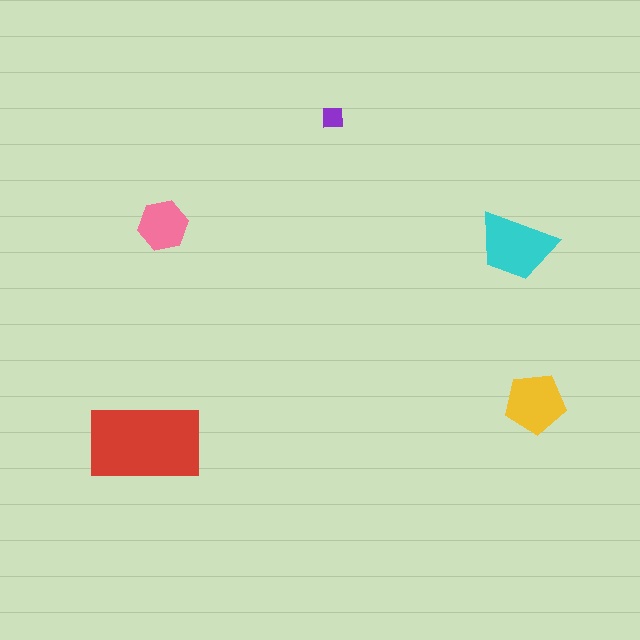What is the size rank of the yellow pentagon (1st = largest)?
3rd.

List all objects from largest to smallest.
The red rectangle, the cyan trapezoid, the yellow pentagon, the pink hexagon, the purple square.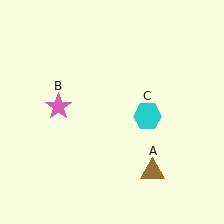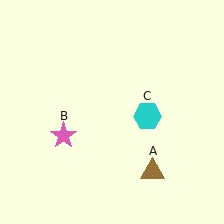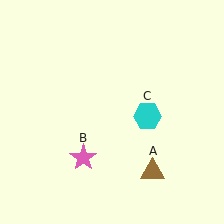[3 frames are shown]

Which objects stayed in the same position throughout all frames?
Brown triangle (object A) and cyan hexagon (object C) remained stationary.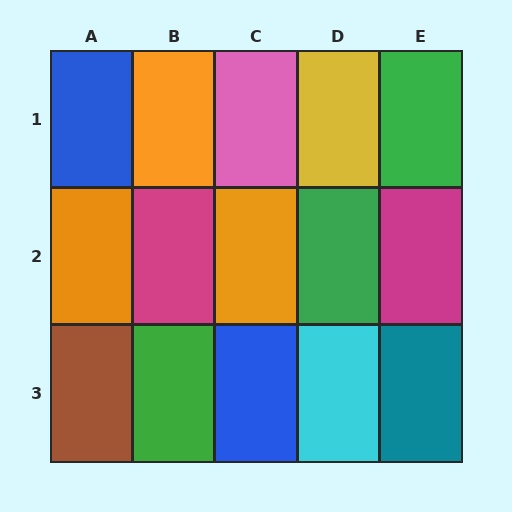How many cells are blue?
2 cells are blue.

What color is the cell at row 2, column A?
Orange.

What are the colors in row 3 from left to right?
Brown, green, blue, cyan, teal.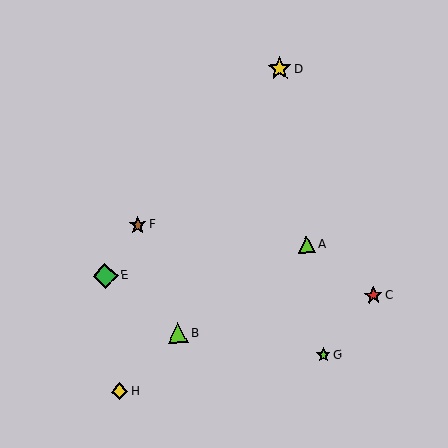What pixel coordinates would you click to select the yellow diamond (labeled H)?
Click at (120, 391) to select the yellow diamond H.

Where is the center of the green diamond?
The center of the green diamond is at (105, 276).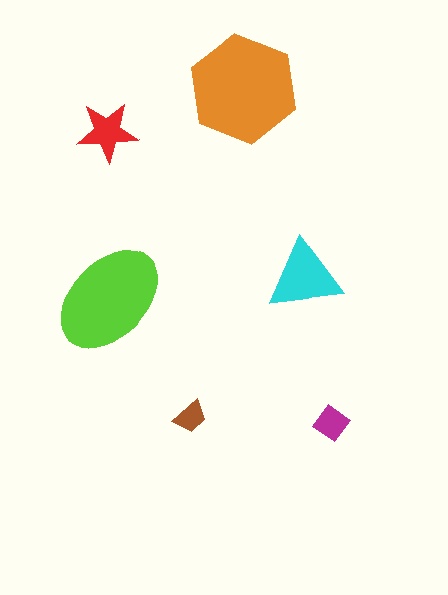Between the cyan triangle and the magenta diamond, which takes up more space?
The cyan triangle.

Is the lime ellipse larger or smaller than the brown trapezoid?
Larger.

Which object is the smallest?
The brown trapezoid.